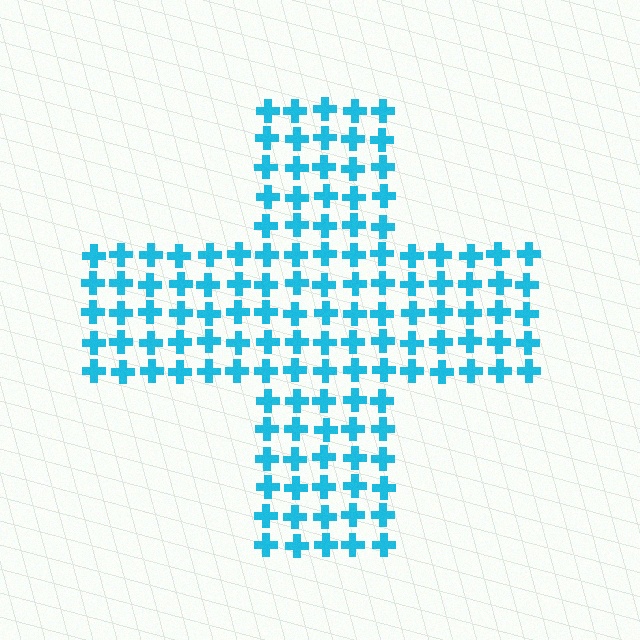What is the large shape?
The large shape is a cross.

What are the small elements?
The small elements are crosses.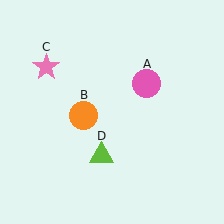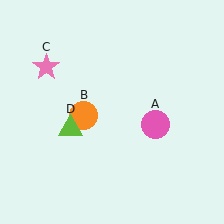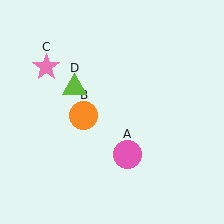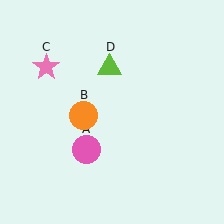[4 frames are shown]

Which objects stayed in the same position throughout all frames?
Orange circle (object B) and pink star (object C) remained stationary.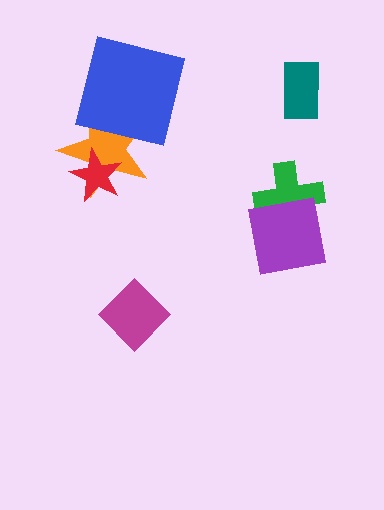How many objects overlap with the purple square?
1 object overlaps with the purple square.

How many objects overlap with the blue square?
1 object overlaps with the blue square.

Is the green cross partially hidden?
Yes, it is partially covered by another shape.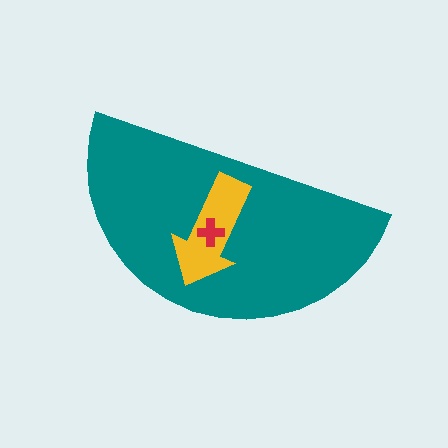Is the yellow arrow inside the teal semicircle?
Yes.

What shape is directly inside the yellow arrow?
The red cross.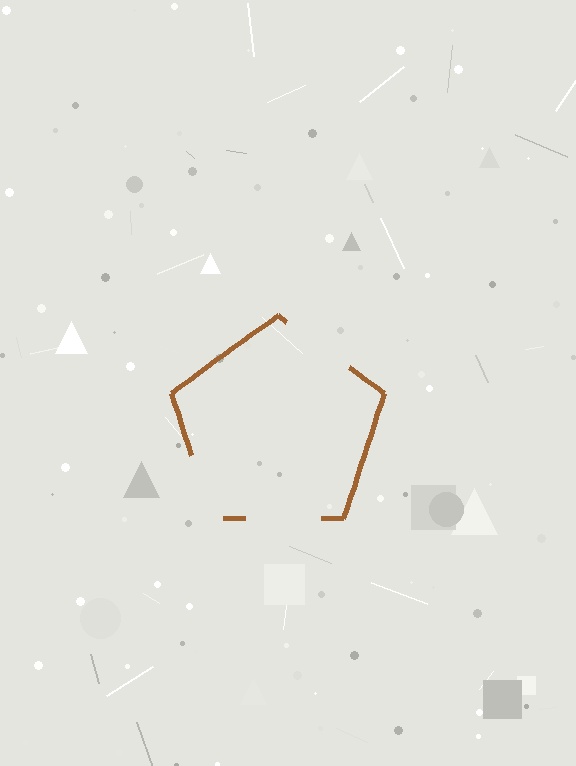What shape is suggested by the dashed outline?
The dashed outline suggests a pentagon.